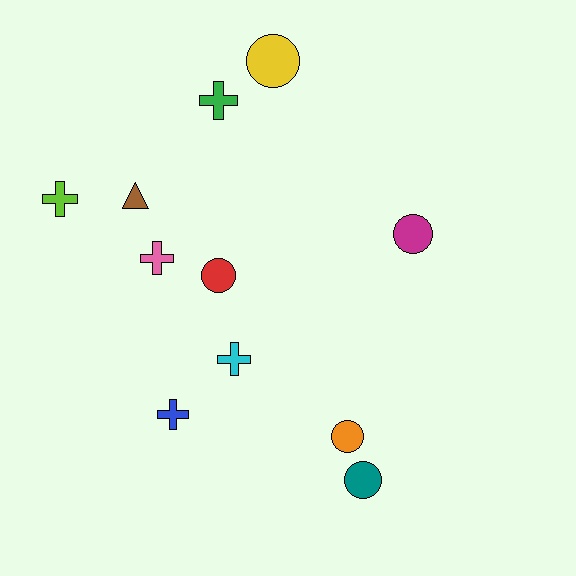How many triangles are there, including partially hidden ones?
There is 1 triangle.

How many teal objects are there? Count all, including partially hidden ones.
There is 1 teal object.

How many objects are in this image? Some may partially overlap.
There are 11 objects.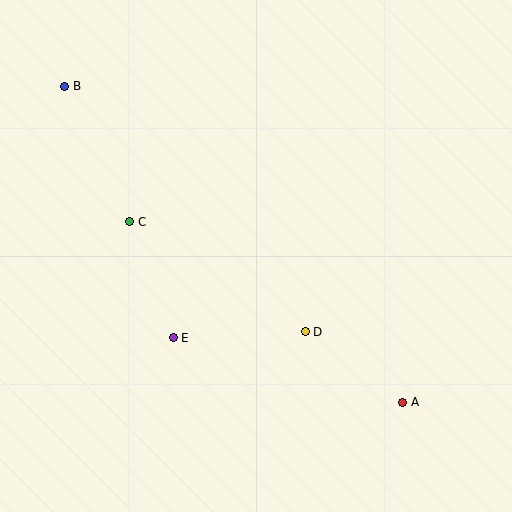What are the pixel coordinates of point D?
Point D is at (305, 332).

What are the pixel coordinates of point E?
Point E is at (173, 338).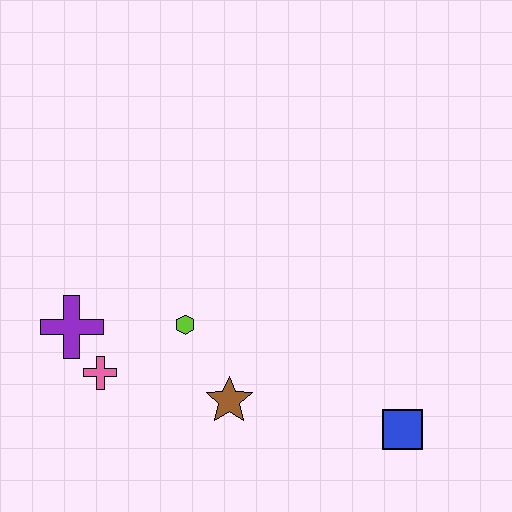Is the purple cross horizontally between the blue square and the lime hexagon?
No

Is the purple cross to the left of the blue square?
Yes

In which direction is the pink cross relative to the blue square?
The pink cross is to the left of the blue square.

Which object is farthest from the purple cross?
The blue square is farthest from the purple cross.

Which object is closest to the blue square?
The brown star is closest to the blue square.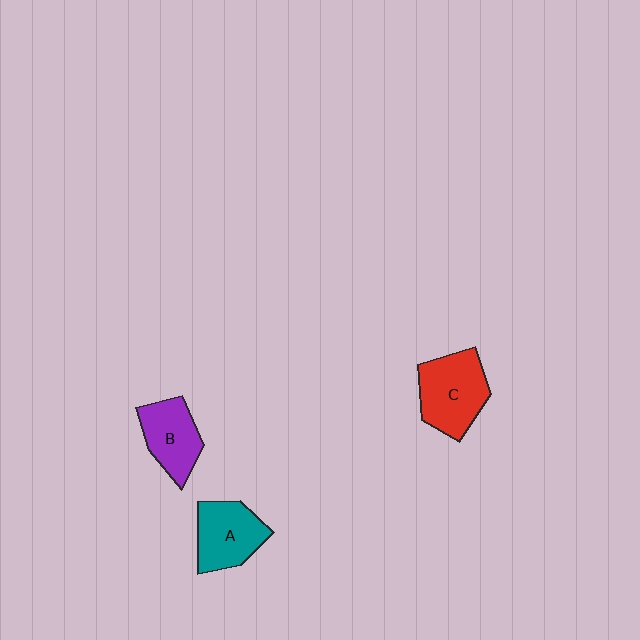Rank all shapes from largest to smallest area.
From largest to smallest: C (red), A (teal), B (purple).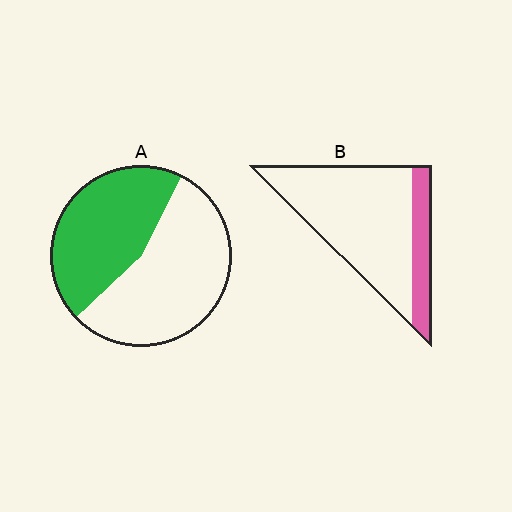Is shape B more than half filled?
No.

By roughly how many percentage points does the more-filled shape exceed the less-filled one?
By roughly 25 percentage points (A over B).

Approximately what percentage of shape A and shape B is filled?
A is approximately 45% and B is approximately 20%.